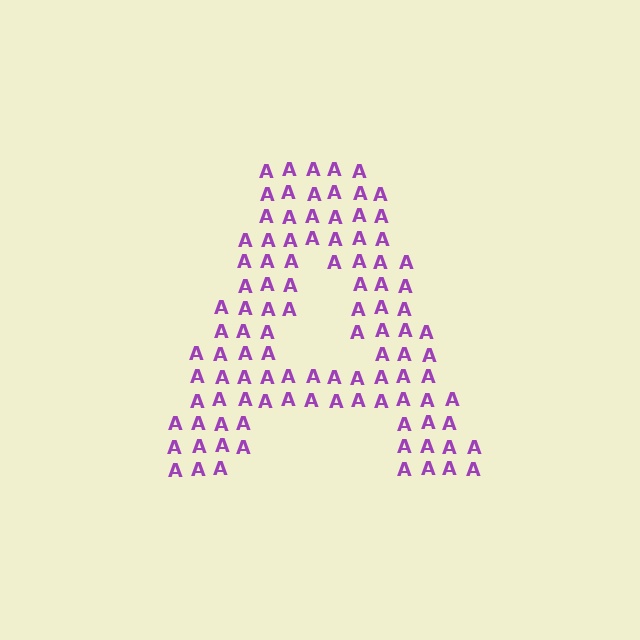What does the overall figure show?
The overall figure shows the letter A.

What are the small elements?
The small elements are letter A's.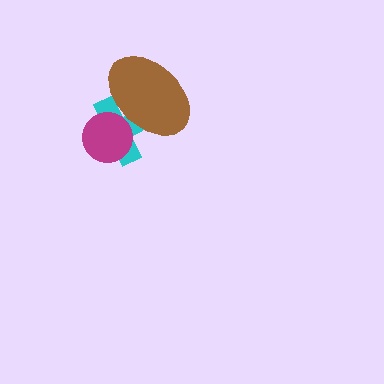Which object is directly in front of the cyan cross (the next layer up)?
The magenta circle is directly in front of the cyan cross.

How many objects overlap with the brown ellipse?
2 objects overlap with the brown ellipse.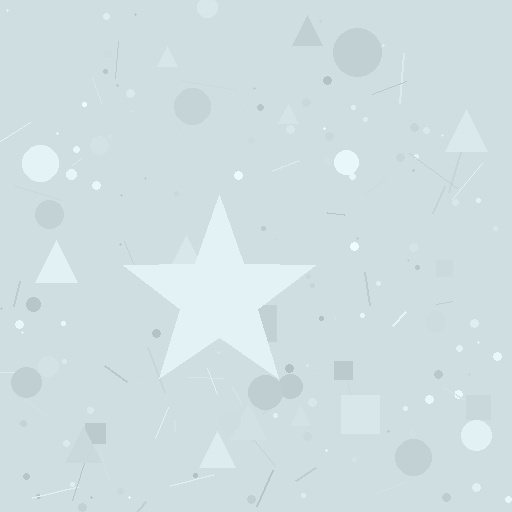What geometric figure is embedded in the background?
A star is embedded in the background.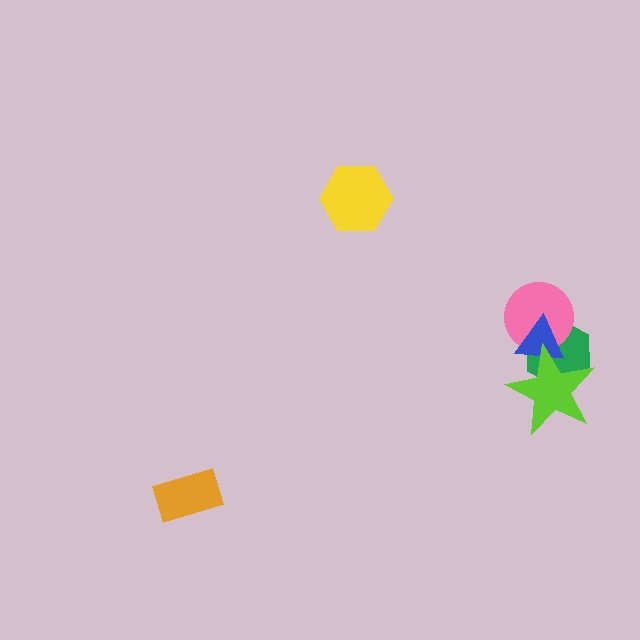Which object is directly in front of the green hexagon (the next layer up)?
The pink circle is directly in front of the green hexagon.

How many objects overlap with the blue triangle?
3 objects overlap with the blue triangle.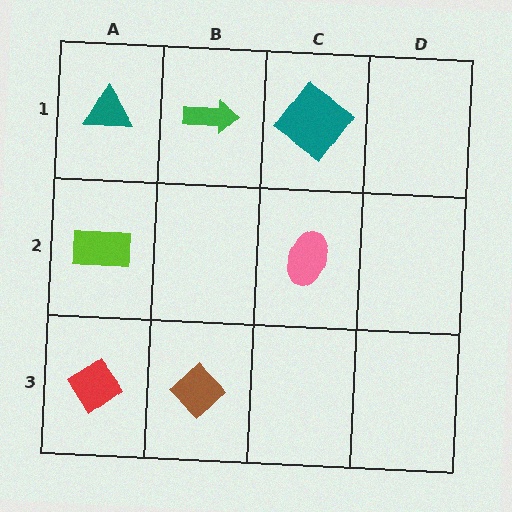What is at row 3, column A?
A red diamond.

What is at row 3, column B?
A brown diamond.